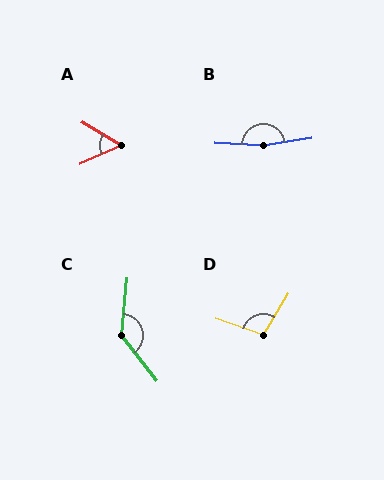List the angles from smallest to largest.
A (55°), D (102°), C (137°), B (168°).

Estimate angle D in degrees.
Approximately 102 degrees.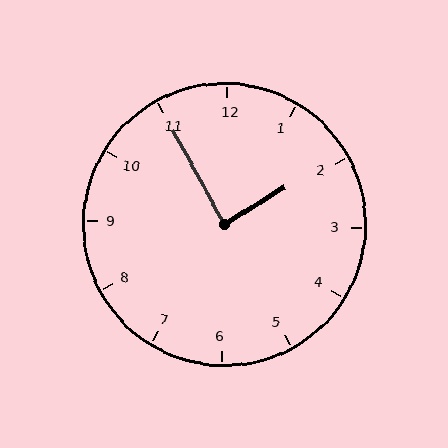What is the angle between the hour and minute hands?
Approximately 88 degrees.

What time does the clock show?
1:55.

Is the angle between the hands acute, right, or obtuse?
It is right.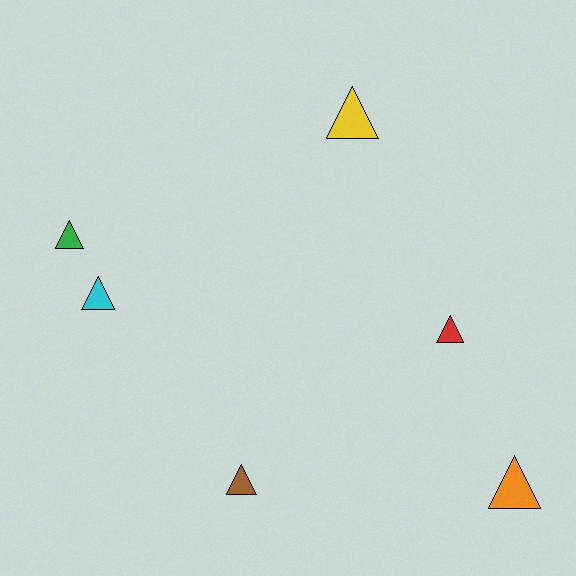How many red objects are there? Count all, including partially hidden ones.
There is 1 red object.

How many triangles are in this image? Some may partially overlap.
There are 6 triangles.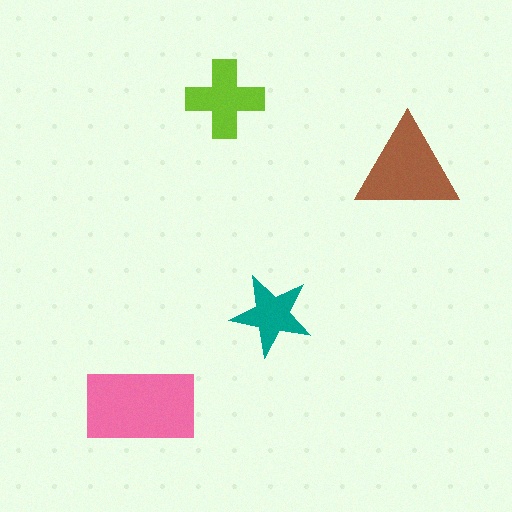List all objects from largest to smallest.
The pink rectangle, the brown triangle, the lime cross, the teal star.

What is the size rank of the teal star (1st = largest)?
4th.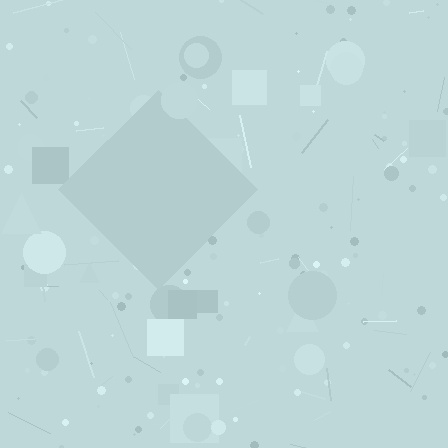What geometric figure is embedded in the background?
A diamond is embedded in the background.